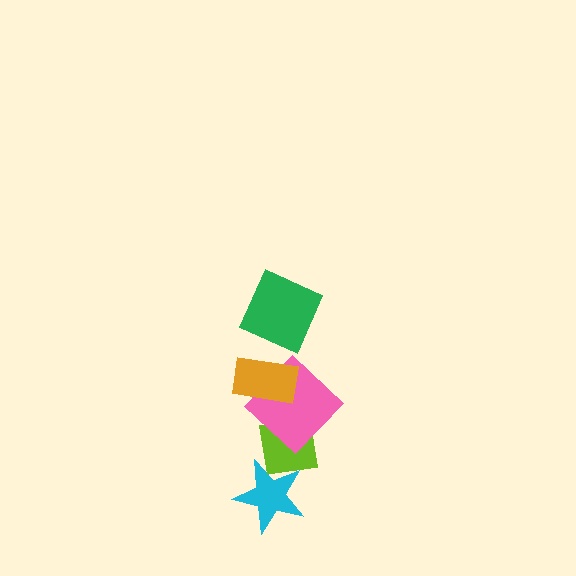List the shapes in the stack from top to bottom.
From top to bottom: the green square, the orange rectangle, the pink diamond, the lime square, the cyan star.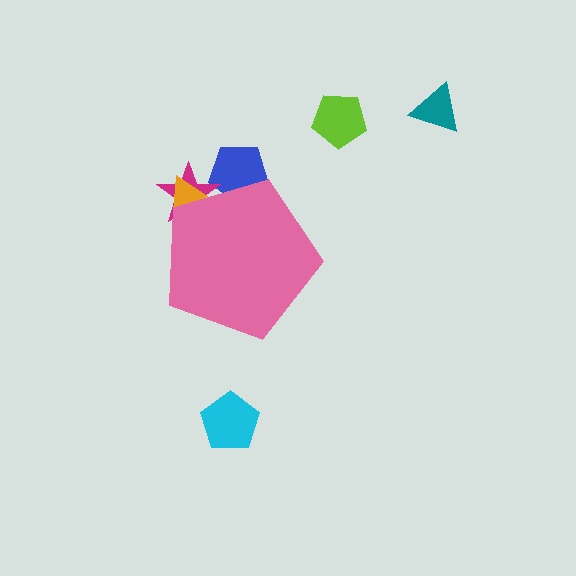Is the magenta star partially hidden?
Yes, the magenta star is partially hidden behind the pink pentagon.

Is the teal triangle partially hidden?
No, the teal triangle is fully visible.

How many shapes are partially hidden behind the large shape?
3 shapes are partially hidden.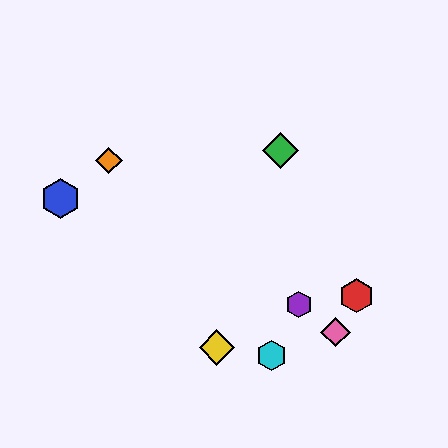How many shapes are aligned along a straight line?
3 shapes (the purple hexagon, the orange diamond, the pink diamond) are aligned along a straight line.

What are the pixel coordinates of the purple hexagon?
The purple hexagon is at (299, 304).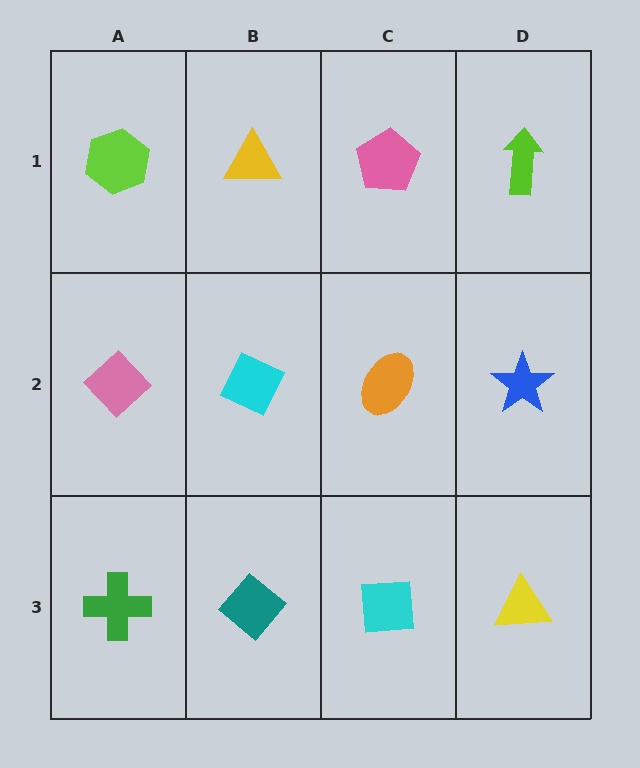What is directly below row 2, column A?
A green cross.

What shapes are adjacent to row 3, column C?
An orange ellipse (row 2, column C), a teal diamond (row 3, column B), a yellow triangle (row 3, column D).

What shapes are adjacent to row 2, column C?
A pink pentagon (row 1, column C), a cyan square (row 3, column C), a cyan diamond (row 2, column B), a blue star (row 2, column D).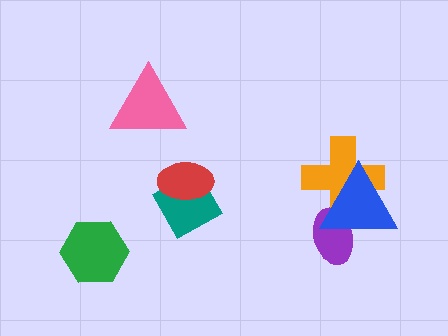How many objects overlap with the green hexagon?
0 objects overlap with the green hexagon.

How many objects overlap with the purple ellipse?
2 objects overlap with the purple ellipse.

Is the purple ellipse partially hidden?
Yes, it is partially covered by another shape.